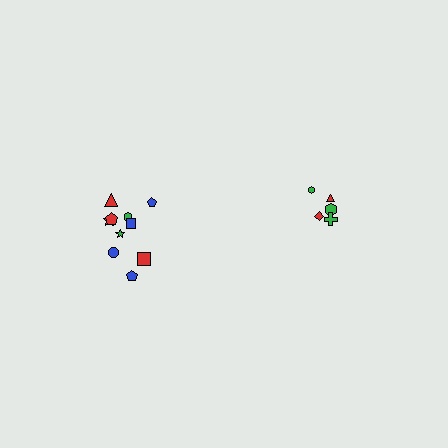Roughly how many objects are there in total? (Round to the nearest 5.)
Roughly 15 objects in total.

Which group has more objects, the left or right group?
The left group.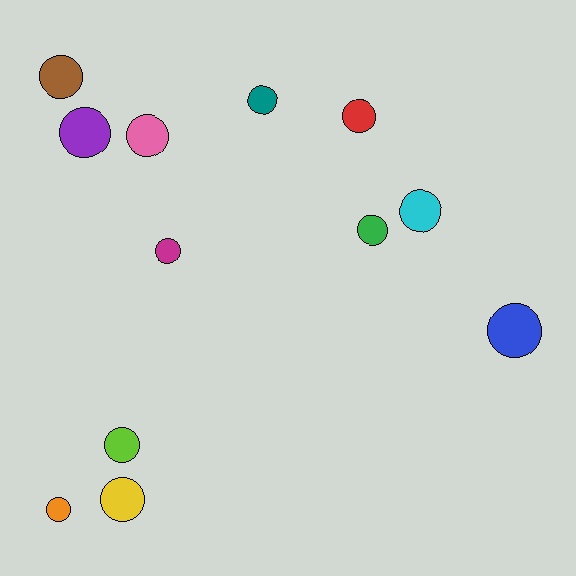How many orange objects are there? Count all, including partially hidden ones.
There is 1 orange object.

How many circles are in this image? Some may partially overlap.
There are 12 circles.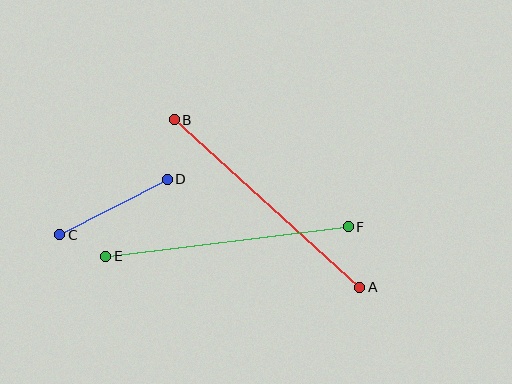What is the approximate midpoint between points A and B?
The midpoint is at approximately (267, 204) pixels.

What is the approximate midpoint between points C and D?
The midpoint is at approximately (114, 207) pixels.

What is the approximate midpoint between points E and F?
The midpoint is at approximately (227, 242) pixels.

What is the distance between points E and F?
The distance is approximately 244 pixels.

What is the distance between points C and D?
The distance is approximately 121 pixels.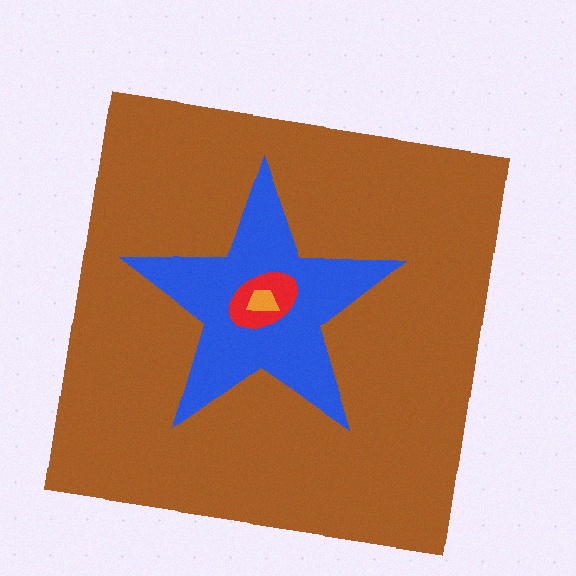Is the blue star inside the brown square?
Yes.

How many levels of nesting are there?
4.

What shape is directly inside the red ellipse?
The orange trapezoid.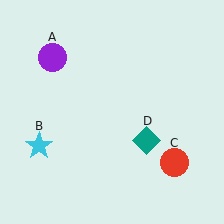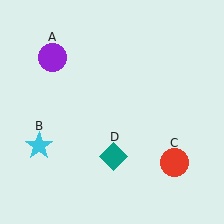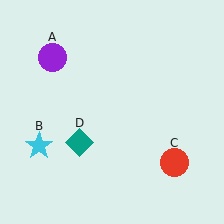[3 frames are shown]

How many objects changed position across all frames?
1 object changed position: teal diamond (object D).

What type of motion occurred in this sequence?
The teal diamond (object D) rotated clockwise around the center of the scene.